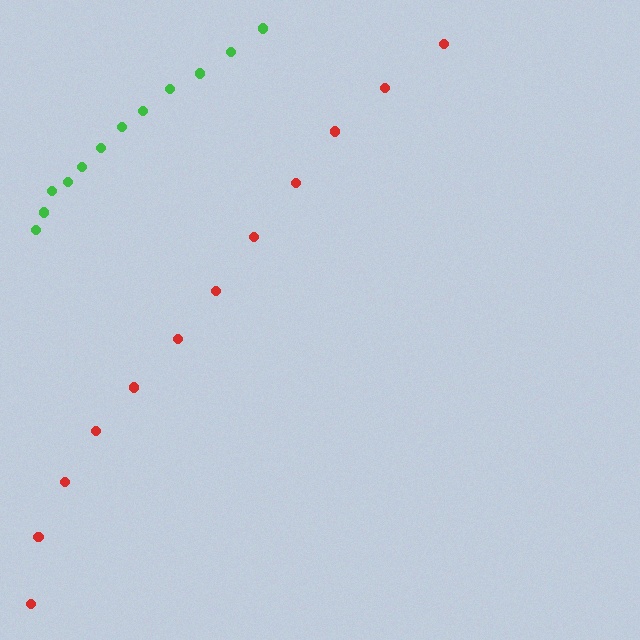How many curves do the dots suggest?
There are 2 distinct paths.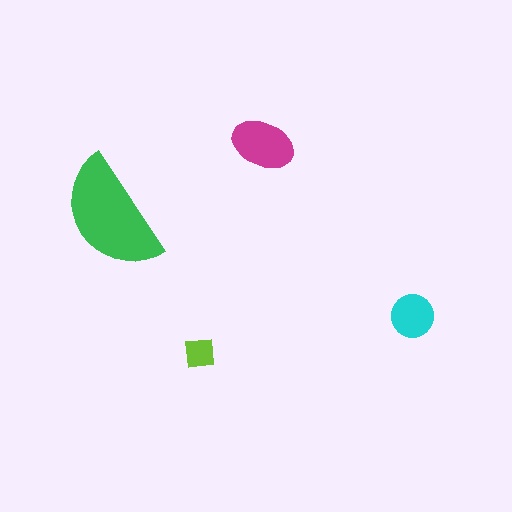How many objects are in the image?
There are 4 objects in the image.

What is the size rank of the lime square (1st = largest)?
4th.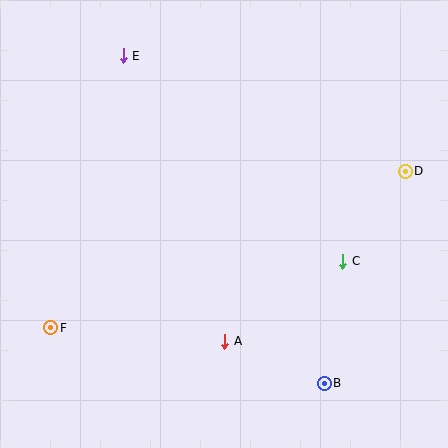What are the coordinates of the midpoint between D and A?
The midpoint between D and A is at (315, 256).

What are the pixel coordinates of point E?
Point E is at (123, 56).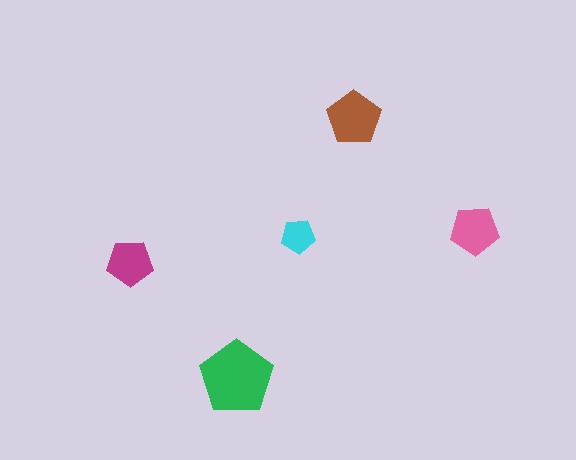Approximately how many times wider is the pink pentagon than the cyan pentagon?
About 1.5 times wider.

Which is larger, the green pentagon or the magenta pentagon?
The green one.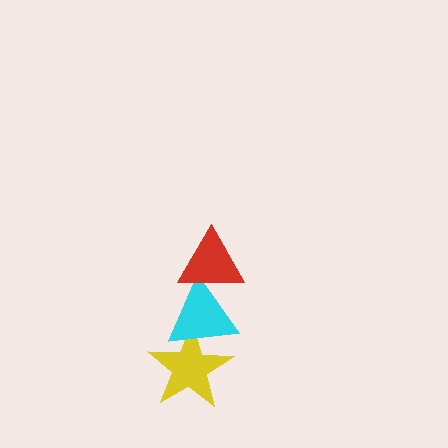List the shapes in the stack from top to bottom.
From top to bottom: the red triangle, the cyan triangle, the yellow star.